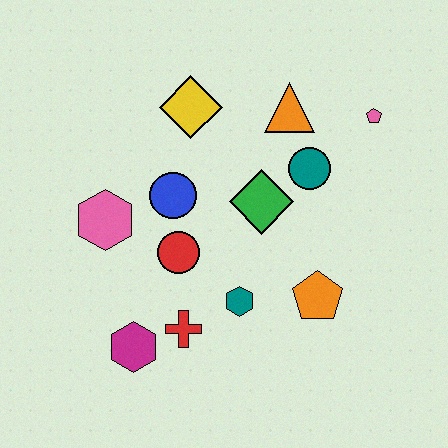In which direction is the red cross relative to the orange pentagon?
The red cross is to the left of the orange pentagon.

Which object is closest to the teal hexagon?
The red cross is closest to the teal hexagon.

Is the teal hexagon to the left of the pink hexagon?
No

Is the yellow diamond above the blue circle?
Yes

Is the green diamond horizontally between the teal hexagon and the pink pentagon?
Yes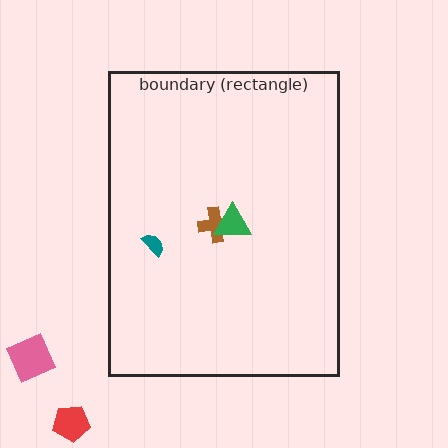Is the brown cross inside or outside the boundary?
Inside.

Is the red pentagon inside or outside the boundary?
Outside.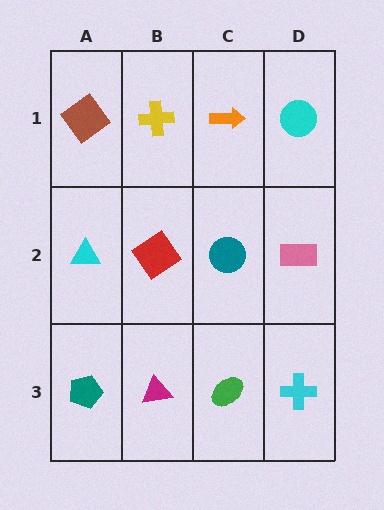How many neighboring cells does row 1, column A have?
2.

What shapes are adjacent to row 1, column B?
A red diamond (row 2, column B), a brown diamond (row 1, column A), an orange arrow (row 1, column C).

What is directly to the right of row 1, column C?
A cyan circle.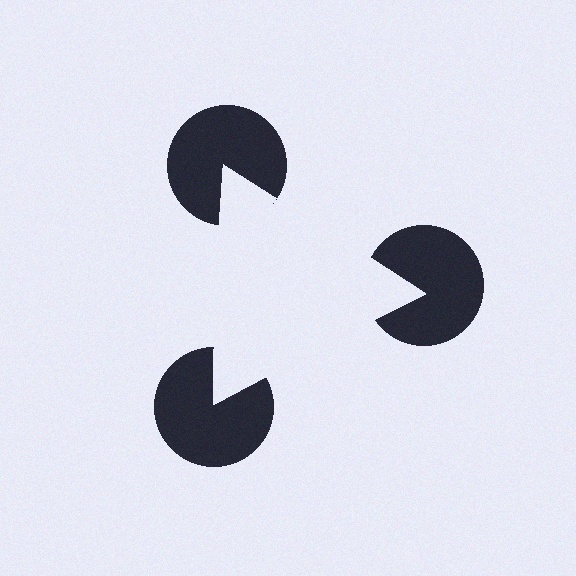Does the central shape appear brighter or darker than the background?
It typically appears slightly brighter than the background, even though no actual brightness change is drawn.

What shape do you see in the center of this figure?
An illusory triangle — its edges are inferred from the aligned wedge cuts in the pac-man discs, not physically drawn.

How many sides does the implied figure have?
3 sides.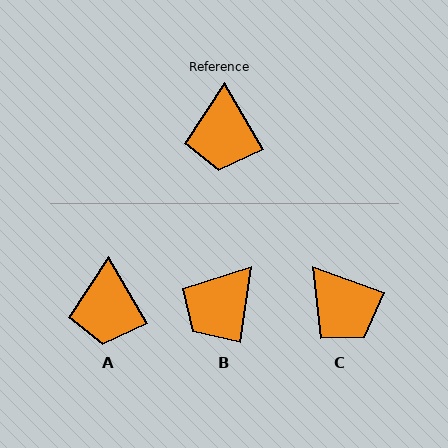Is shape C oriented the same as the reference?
No, it is off by about 40 degrees.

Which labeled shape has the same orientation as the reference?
A.